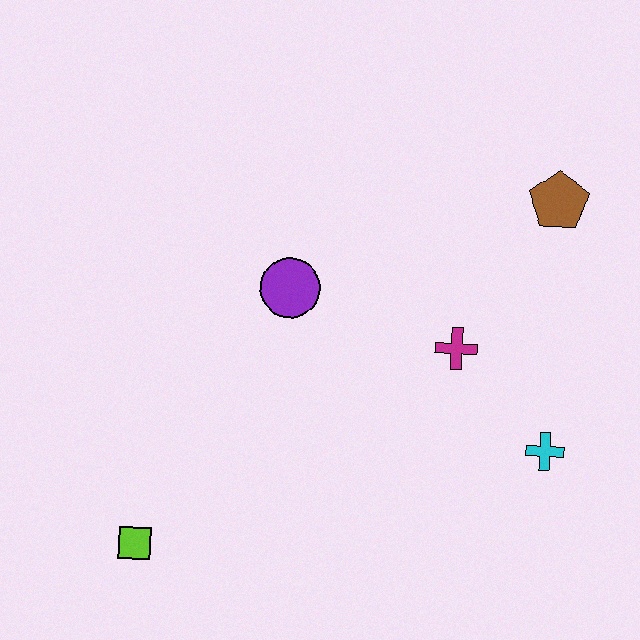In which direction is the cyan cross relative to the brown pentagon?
The cyan cross is below the brown pentagon.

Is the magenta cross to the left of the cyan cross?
Yes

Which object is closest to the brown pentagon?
The magenta cross is closest to the brown pentagon.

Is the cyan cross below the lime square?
No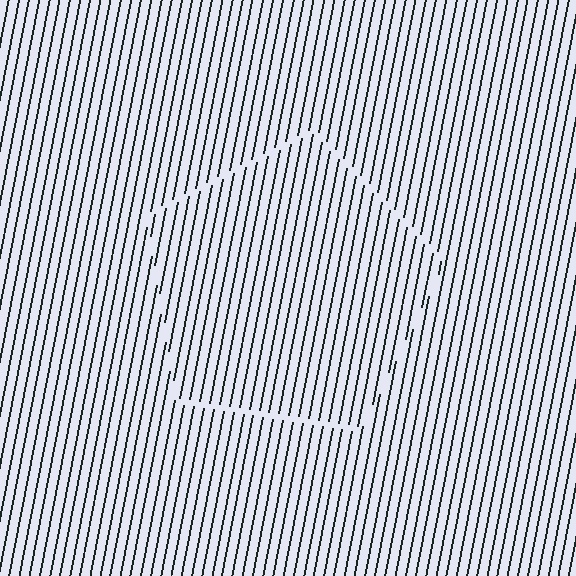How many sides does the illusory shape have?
5 sides — the line-ends trace a pentagon.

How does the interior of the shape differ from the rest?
The interior of the shape contains the same grating, shifted by half a period — the contour is defined by the phase discontinuity where line-ends from the inner and outer gratings abut.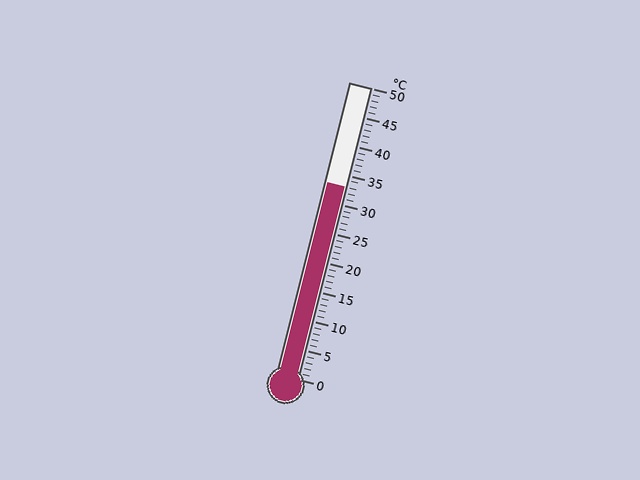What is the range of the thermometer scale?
The thermometer scale ranges from 0°C to 50°C.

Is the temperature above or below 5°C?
The temperature is above 5°C.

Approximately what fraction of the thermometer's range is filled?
The thermometer is filled to approximately 65% of its range.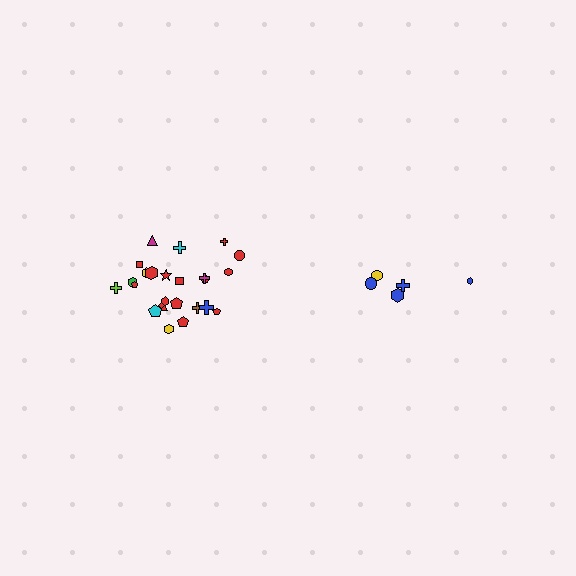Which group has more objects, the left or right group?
The left group.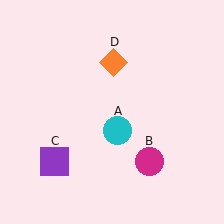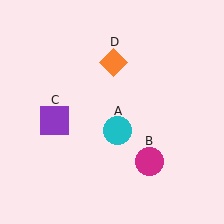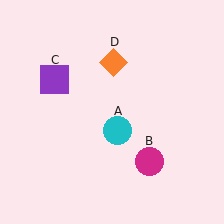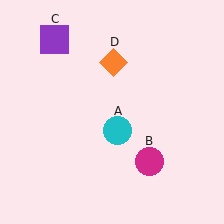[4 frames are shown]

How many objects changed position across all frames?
1 object changed position: purple square (object C).